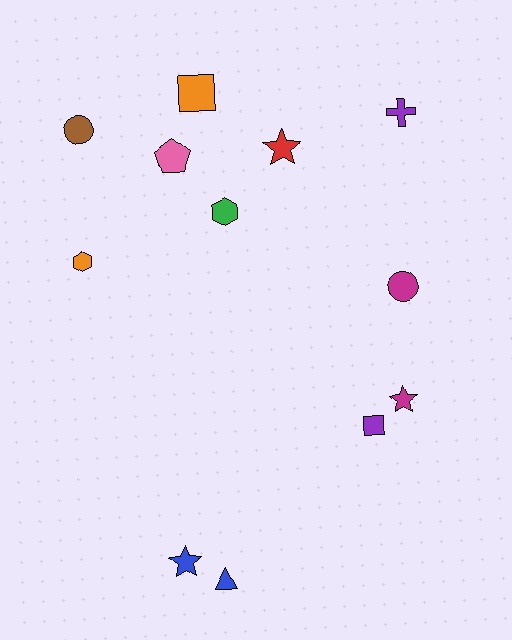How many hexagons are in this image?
There are 2 hexagons.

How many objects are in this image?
There are 12 objects.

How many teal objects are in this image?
There are no teal objects.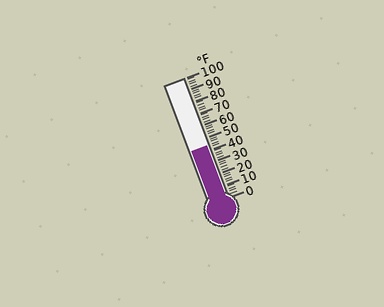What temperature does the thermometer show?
The thermometer shows approximately 44°F.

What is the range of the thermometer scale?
The thermometer scale ranges from 0°F to 100°F.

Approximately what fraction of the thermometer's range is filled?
The thermometer is filled to approximately 45% of its range.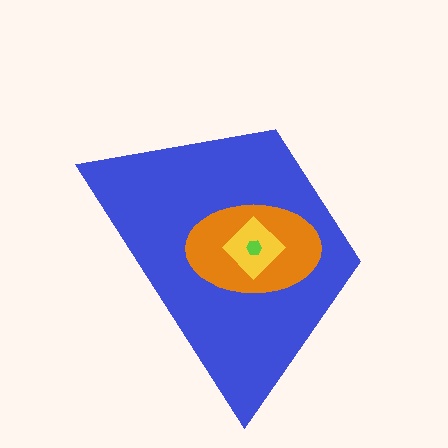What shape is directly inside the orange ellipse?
The yellow diamond.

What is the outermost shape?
The blue trapezoid.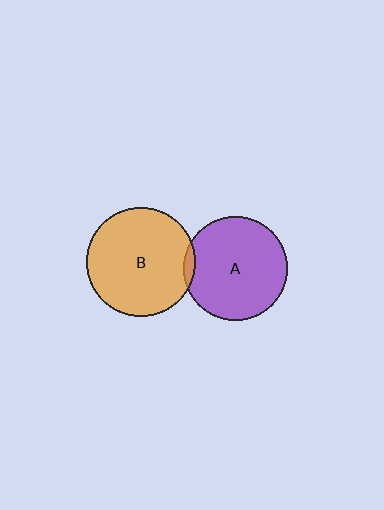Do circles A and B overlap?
Yes.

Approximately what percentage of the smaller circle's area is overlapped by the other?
Approximately 5%.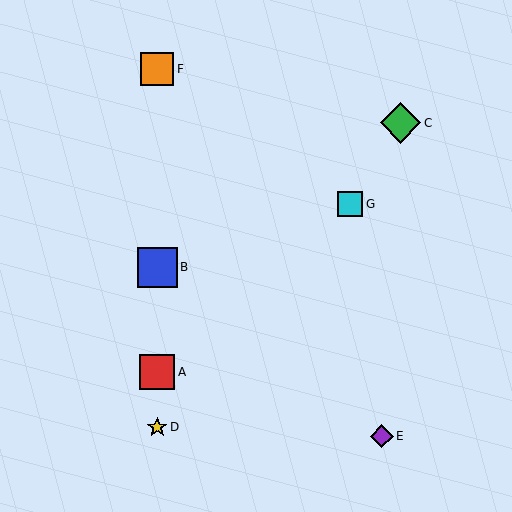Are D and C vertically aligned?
No, D is at x≈157 and C is at x≈400.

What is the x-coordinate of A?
Object A is at x≈157.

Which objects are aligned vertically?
Objects A, B, D, F are aligned vertically.